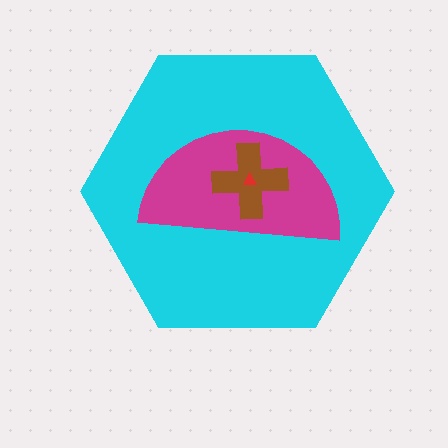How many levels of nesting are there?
4.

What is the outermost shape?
The cyan hexagon.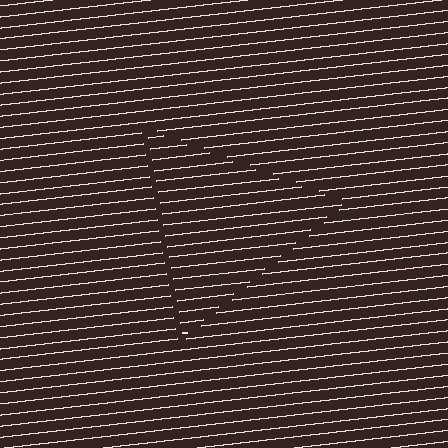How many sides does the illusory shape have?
3 sides — the line-ends trace a triangle.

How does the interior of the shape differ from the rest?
The interior of the shape contains the same grating, shifted by half a period — the contour is defined by the phase discontinuity where line-ends from the inner and outer gratings abut.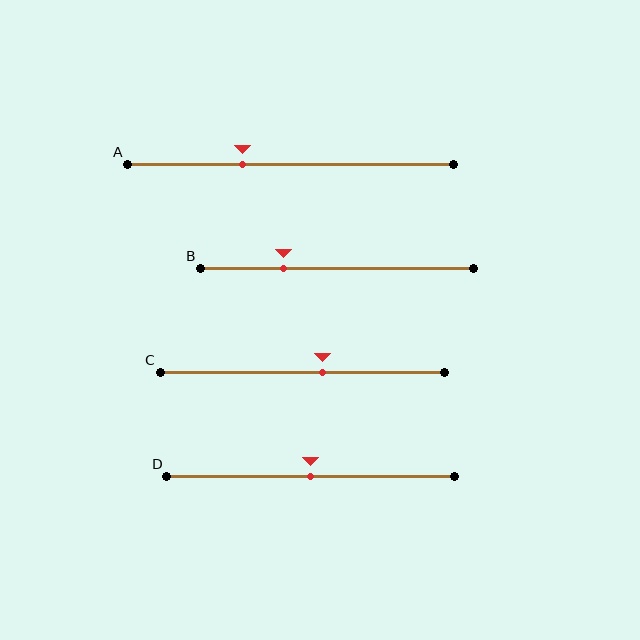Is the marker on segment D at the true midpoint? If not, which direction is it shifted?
Yes, the marker on segment D is at the true midpoint.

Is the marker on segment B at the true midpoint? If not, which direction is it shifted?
No, the marker on segment B is shifted to the left by about 20% of the segment length.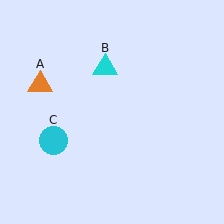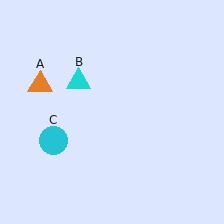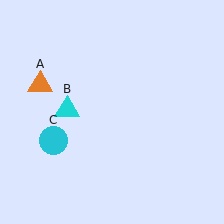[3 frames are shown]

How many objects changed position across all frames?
1 object changed position: cyan triangle (object B).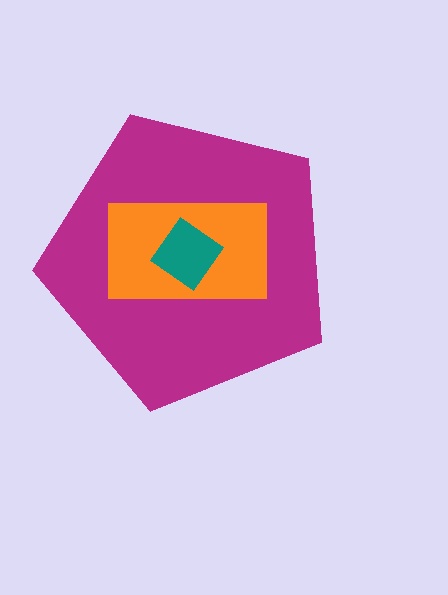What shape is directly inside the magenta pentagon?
The orange rectangle.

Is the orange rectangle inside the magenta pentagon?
Yes.